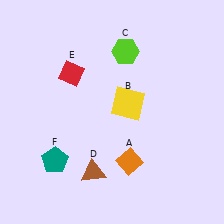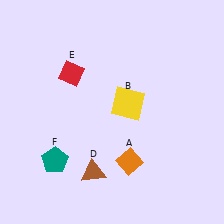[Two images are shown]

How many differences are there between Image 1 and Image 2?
There is 1 difference between the two images.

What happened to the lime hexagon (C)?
The lime hexagon (C) was removed in Image 2. It was in the top-right area of Image 1.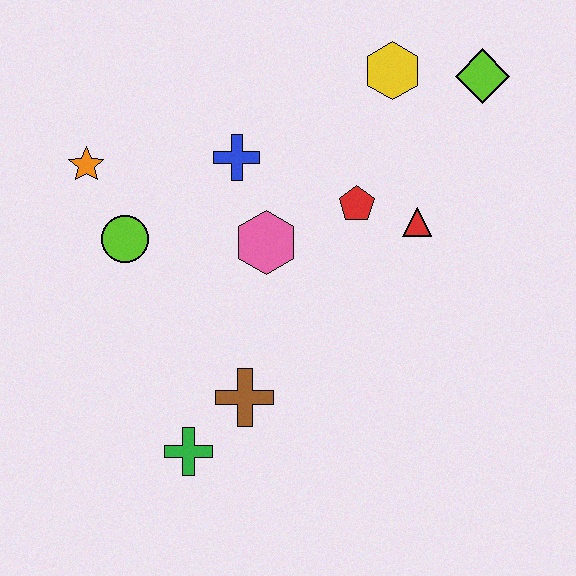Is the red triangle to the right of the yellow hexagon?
Yes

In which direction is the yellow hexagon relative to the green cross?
The yellow hexagon is above the green cross.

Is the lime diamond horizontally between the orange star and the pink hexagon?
No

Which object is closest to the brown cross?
The green cross is closest to the brown cross.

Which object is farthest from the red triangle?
The orange star is farthest from the red triangle.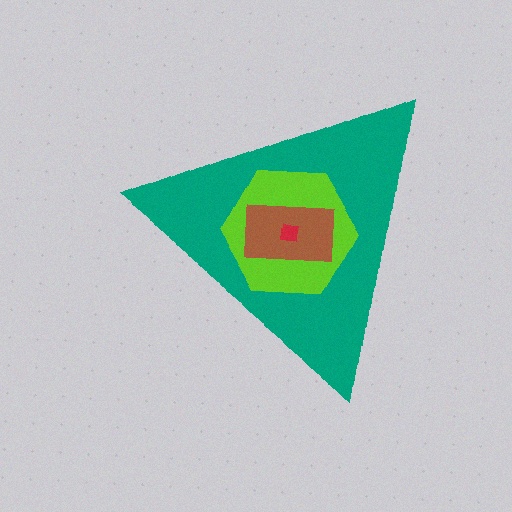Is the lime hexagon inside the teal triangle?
Yes.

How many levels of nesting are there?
4.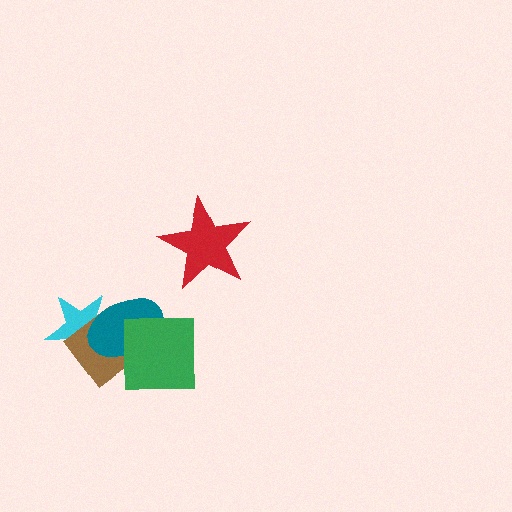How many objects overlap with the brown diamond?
3 objects overlap with the brown diamond.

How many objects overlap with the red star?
0 objects overlap with the red star.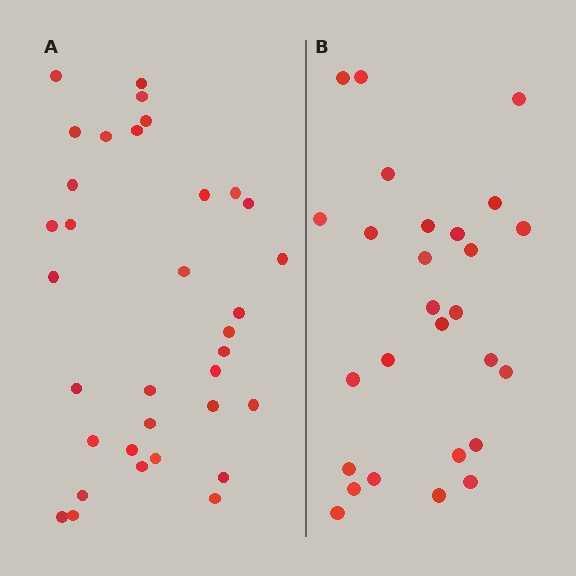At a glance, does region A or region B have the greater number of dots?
Region A (the left region) has more dots.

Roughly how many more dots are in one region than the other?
Region A has roughly 8 or so more dots than region B.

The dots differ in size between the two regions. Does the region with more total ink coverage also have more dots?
No. Region B has more total ink coverage because its dots are larger, but region A actually contains more individual dots. Total area can be misleading — the number of items is what matters here.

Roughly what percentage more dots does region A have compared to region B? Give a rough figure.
About 25% more.